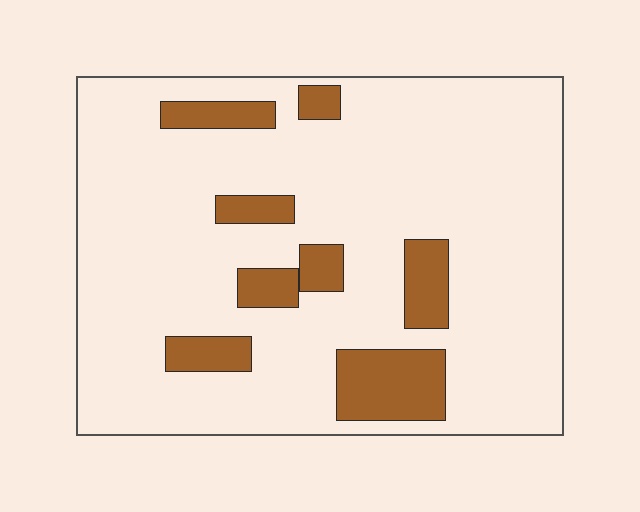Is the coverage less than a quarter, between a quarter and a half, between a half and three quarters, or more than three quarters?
Less than a quarter.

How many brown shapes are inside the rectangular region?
8.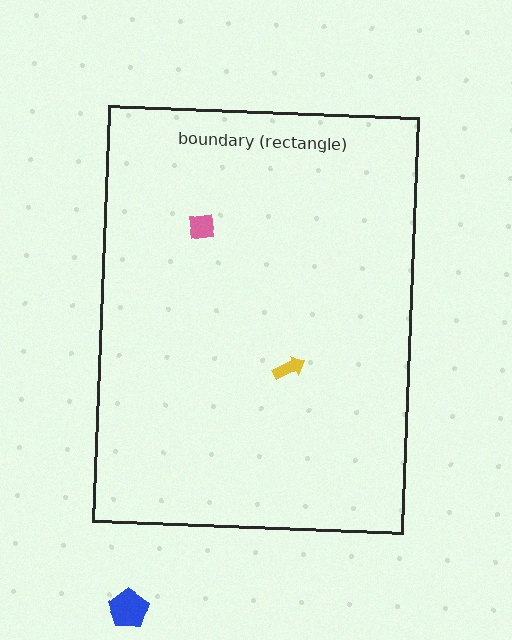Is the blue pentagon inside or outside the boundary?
Outside.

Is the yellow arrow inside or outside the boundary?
Inside.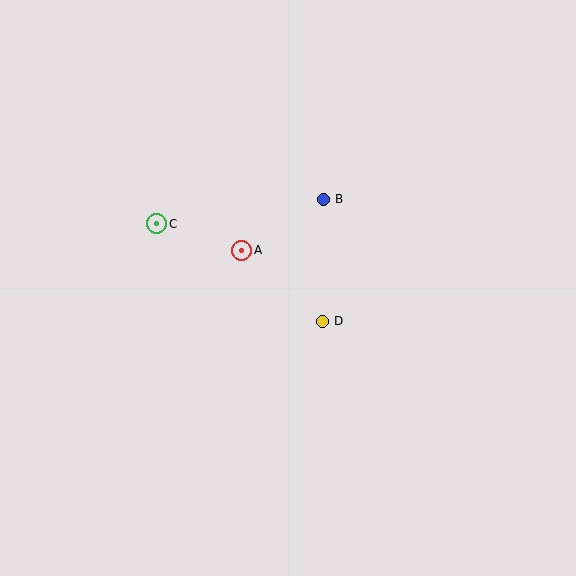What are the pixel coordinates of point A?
Point A is at (242, 250).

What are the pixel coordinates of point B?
Point B is at (323, 199).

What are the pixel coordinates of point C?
Point C is at (157, 224).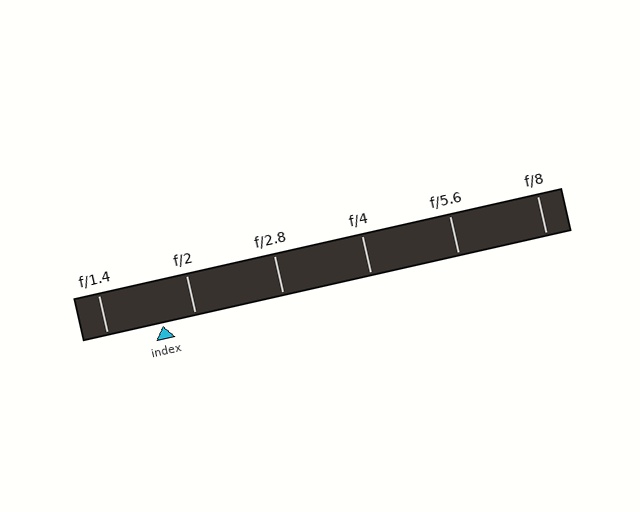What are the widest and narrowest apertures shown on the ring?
The widest aperture shown is f/1.4 and the narrowest is f/8.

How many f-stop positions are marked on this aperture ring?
There are 6 f-stop positions marked.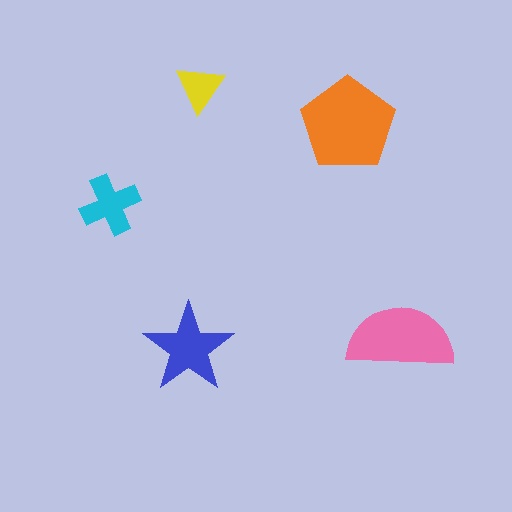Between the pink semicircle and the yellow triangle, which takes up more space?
The pink semicircle.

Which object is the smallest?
The yellow triangle.